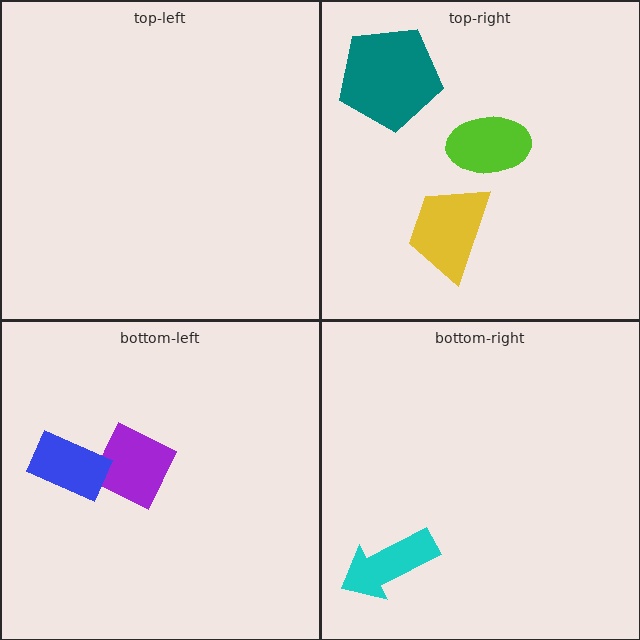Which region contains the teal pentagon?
The top-right region.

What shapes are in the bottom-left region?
The purple diamond, the blue rectangle.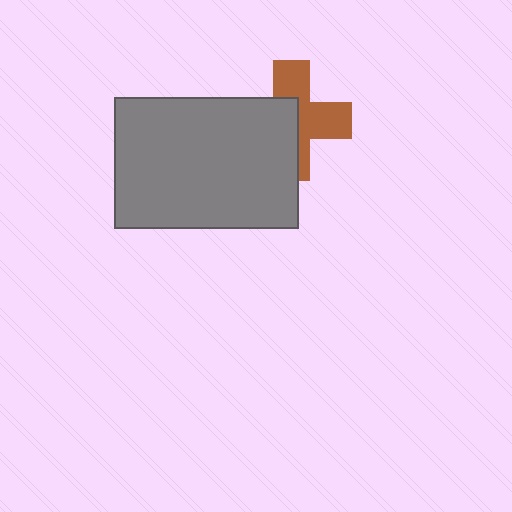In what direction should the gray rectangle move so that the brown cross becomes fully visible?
The gray rectangle should move left. That is the shortest direction to clear the overlap and leave the brown cross fully visible.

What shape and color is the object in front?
The object in front is a gray rectangle.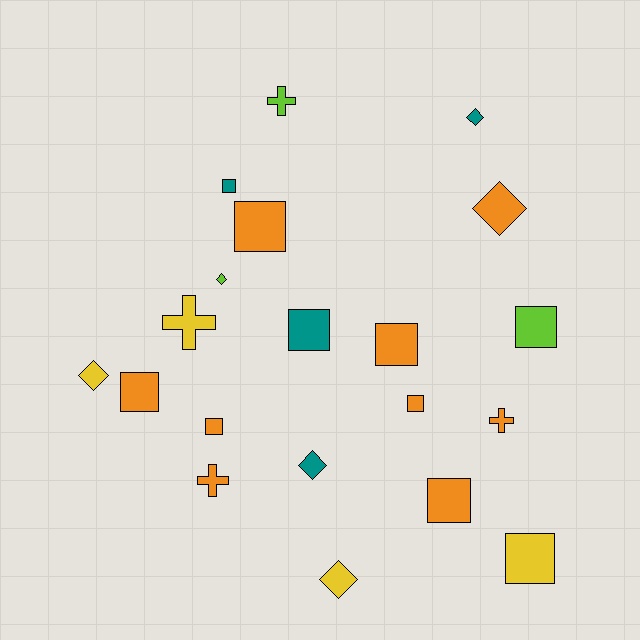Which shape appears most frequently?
Square, with 10 objects.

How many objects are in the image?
There are 20 objects.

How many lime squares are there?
There is 1 lime square.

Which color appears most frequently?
Orange, with 9 objects.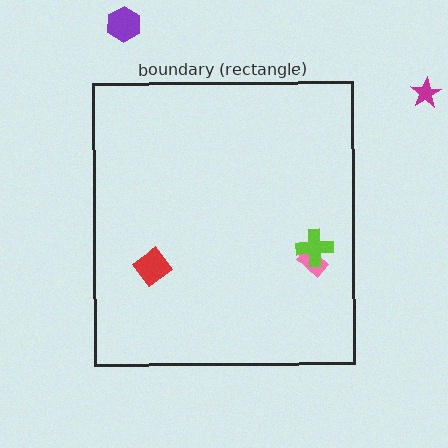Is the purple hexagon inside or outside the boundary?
Outside.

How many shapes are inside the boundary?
3 inside, 2 outside.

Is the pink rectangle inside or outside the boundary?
Inside.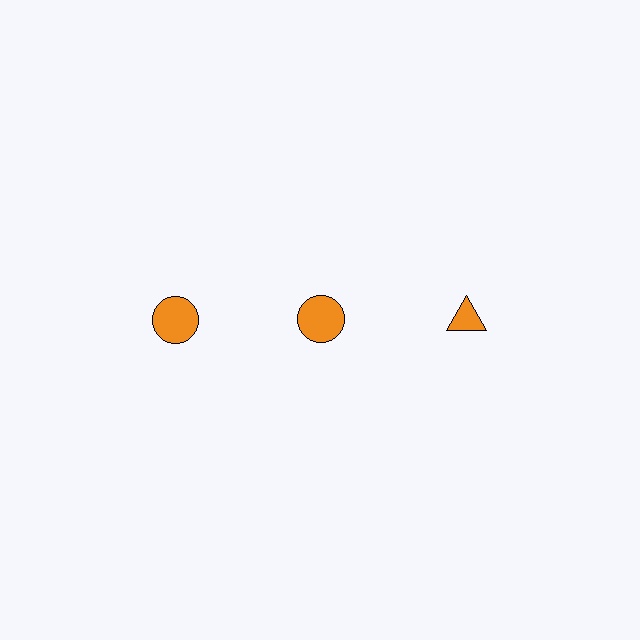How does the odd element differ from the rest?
It has a different shape: triangle instead of circle.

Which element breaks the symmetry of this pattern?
The orange triangle in the top row, center column breaks the symmetry. All other shapes are orange circles.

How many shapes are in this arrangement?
There are 3 shapes arranged in a grid pattern.